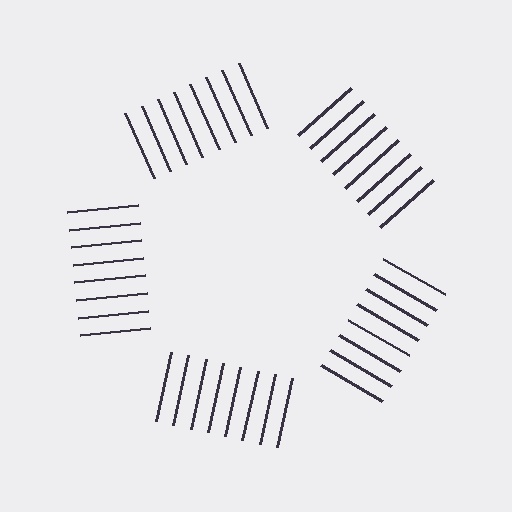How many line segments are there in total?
40 — 8 along each of the 5 edges.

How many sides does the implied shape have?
5 sides — the line-ends trace a pentagon.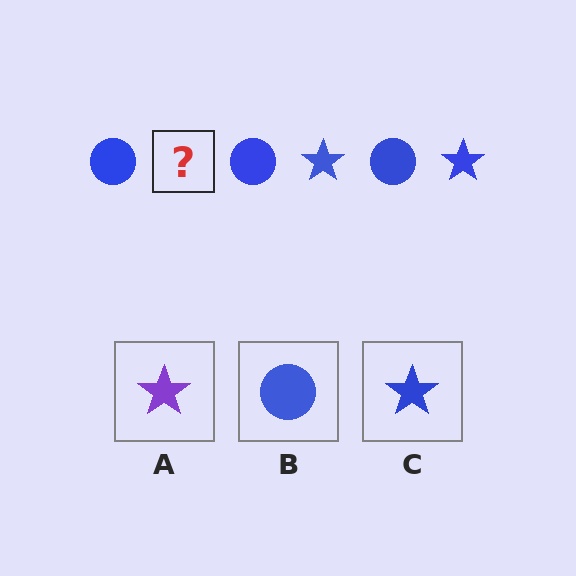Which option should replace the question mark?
Option C.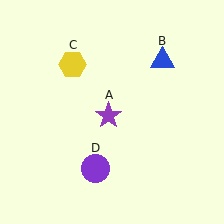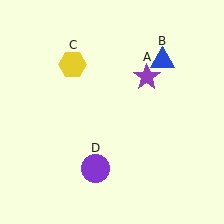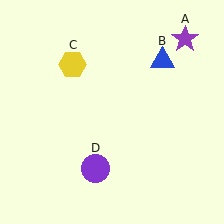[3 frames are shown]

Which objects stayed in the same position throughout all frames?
Blue triangle (object B) and yellow hexagon (object C) and purple circle (object D) remained stationary.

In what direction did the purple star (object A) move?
The purple star (object A) moved up and to the right.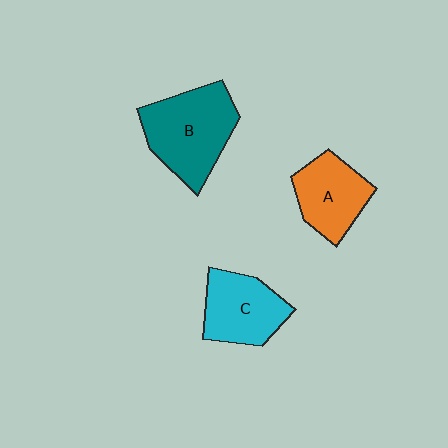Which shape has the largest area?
Shape B (teal).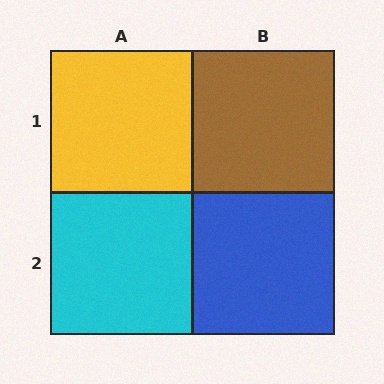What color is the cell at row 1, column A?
Yellow.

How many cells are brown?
1 cell is brown.